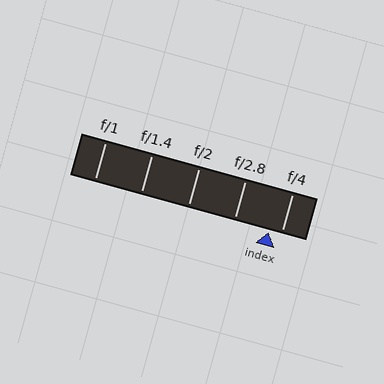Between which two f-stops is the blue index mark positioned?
The index mark is between f/2.8 and f/4.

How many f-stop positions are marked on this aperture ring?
There are 5 f-stop positions marked.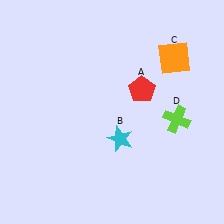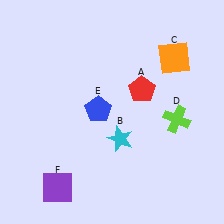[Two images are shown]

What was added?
A blue pentagon (E), a purple square (F) were added in Image 2.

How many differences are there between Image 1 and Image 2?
There are 2 differences between the two images.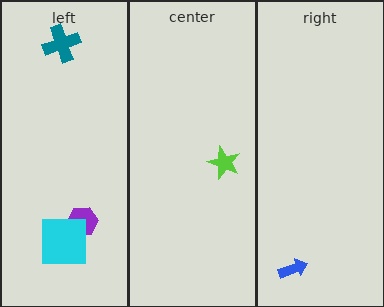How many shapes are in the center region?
1.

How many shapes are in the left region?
3.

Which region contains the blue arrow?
The right region.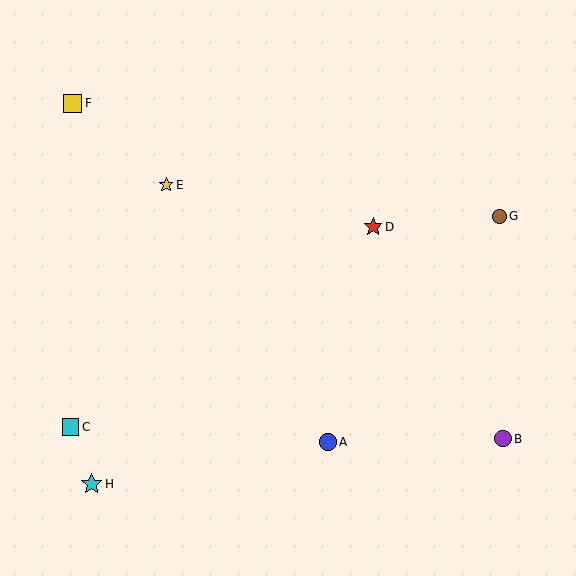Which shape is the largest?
The cyan star (labeled H) is the largest.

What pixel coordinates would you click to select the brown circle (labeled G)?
Click at (499, 216) to select the brown circle G.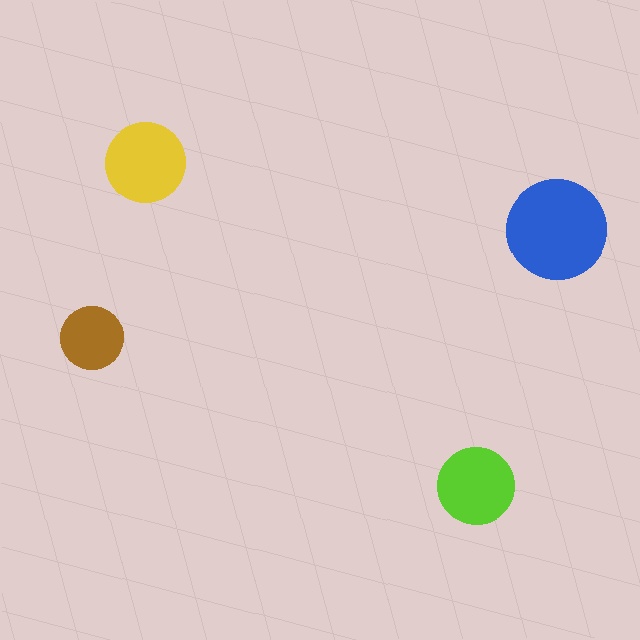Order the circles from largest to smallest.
the blue one, the yellow one, the lime one, the brown one.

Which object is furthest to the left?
The brown circle is leftmost.